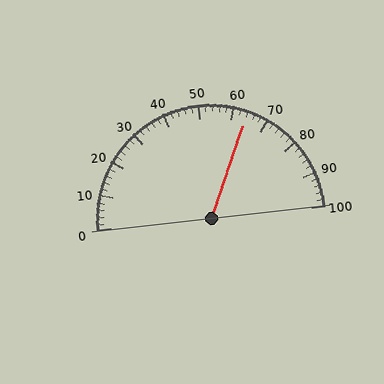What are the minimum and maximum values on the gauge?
The gauge ranges from 0 to 100.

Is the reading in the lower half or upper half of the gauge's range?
The reading is in the upper half of the range (0 to 100).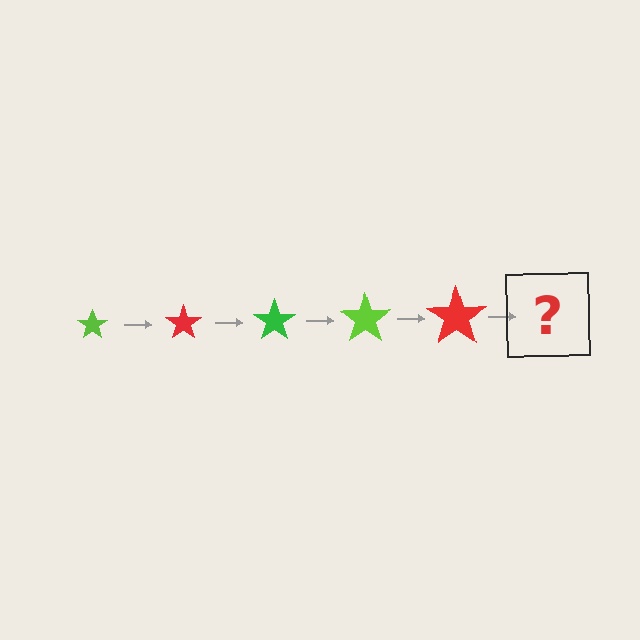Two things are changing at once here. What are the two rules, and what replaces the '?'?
The two rules are that the star grows larger each step and the color cycles through lime, red, and green. The '?' should be a green star, larger than the previous one.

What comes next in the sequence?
The next element should be a green star, larger than the previous one.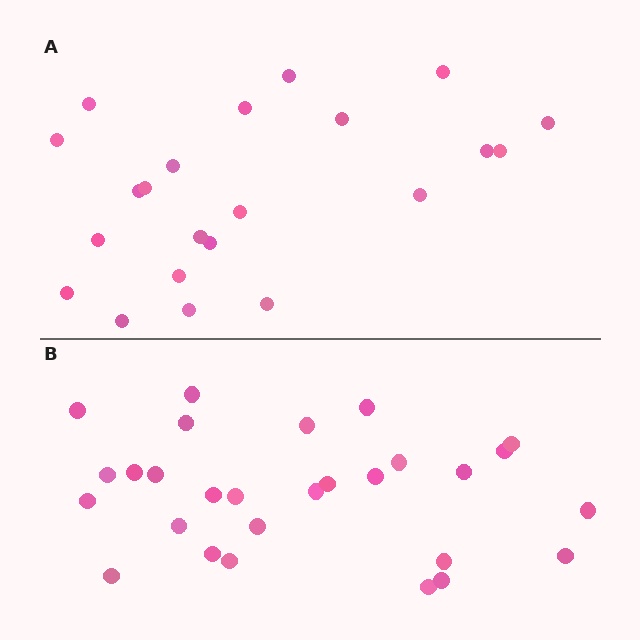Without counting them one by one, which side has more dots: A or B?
Region B (the bottom region) has more dots.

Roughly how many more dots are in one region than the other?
Region B has about 6 more dots than region A.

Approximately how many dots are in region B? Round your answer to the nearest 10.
About 30 dots. (The exact count is 28, which rounds to 30.)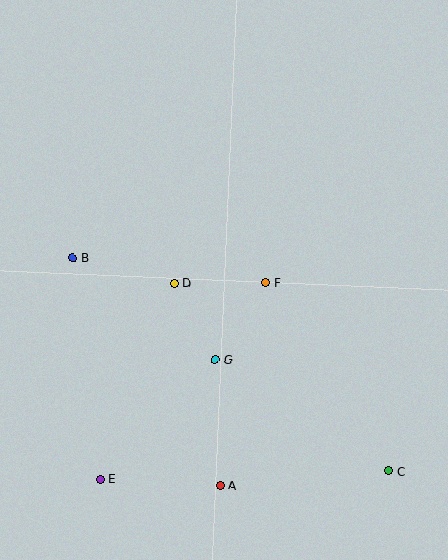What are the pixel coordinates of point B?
Point B is at (73, 257).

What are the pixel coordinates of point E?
Point E is at (100, 479).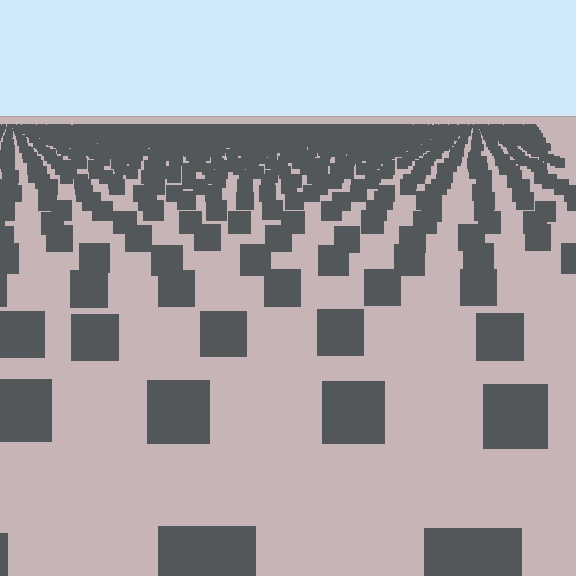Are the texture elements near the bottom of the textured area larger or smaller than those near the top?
Larger. Near the bottom, elements are closer to the viewer and appear at a bigger on-screen size.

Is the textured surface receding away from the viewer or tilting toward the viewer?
The surface is receding away from the viewer. Texture elements get smaller and denser toward the top.